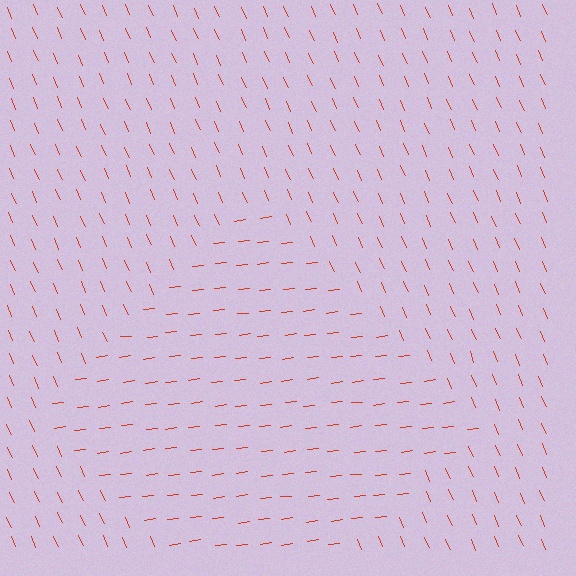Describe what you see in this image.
The image is filled with small red line segments. A diamond region in the image has lines oriented differently from the surrounding lines, creating a visible texture boundary.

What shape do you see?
I see a diamond.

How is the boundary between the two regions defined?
The boundary is defined purely by a change in line orientation (approximately 73 degrees difference). All lines are the same color and thickness.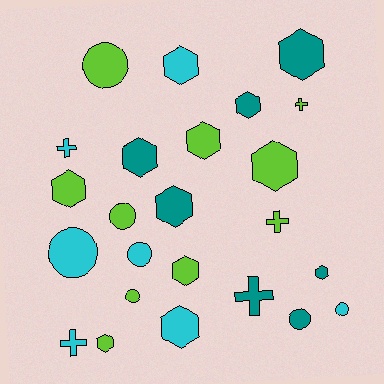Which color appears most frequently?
Lime, with 10 objects.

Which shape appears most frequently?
Hexagon, with 12 objects.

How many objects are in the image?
There are 24 objects.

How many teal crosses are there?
There is 1 teal cross.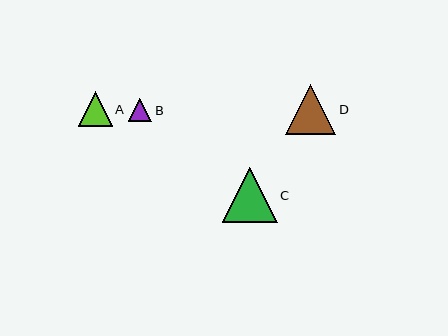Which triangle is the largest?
Triangle C is the largest with a size of approximately 55 pixels.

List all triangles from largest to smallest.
From largest to smallest: C, D, A, B.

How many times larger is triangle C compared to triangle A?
Triangle C is approximately 1.6 times the size of triangle A.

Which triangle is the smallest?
Triangle B is the smallest with a size of approximately 23 pixels.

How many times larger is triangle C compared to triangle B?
Triangle C is approximately 2.3 times the size of triangle B.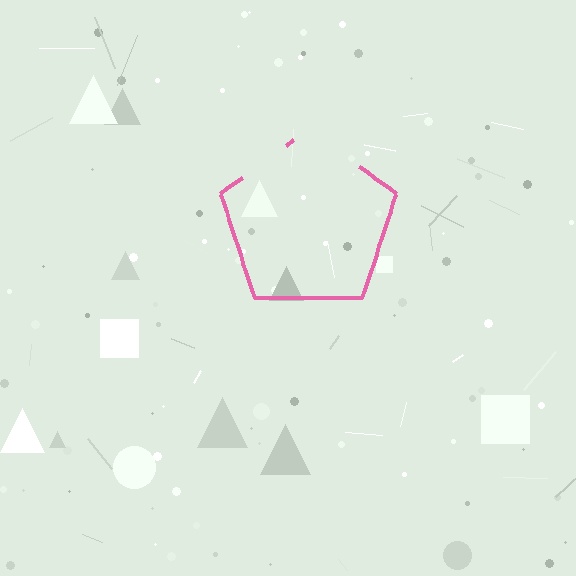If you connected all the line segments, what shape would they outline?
They would outline a pentagon.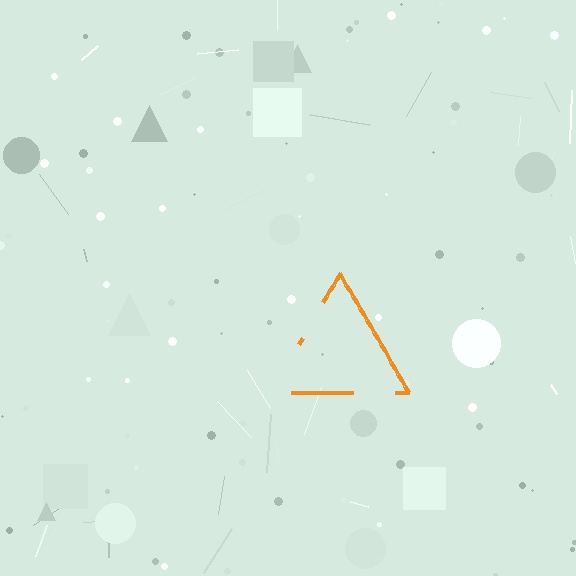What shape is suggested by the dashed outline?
The dashed outline suggests a triangle.